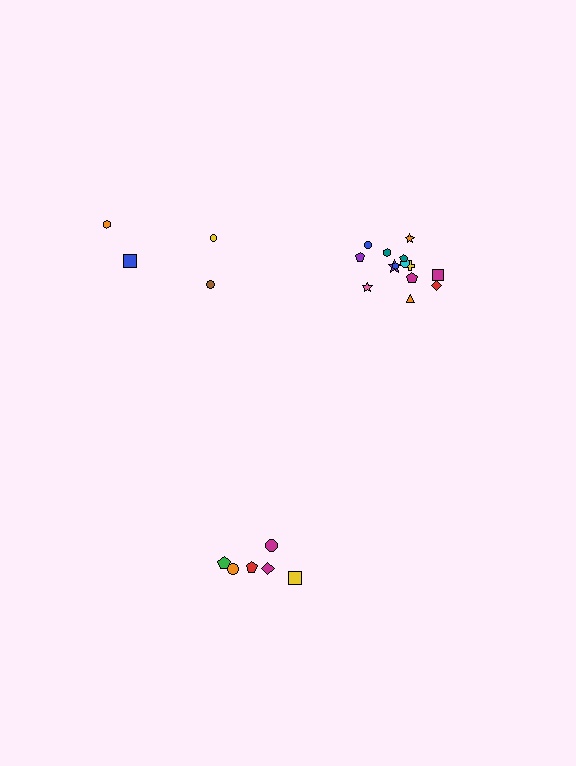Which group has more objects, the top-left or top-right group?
The top-right group.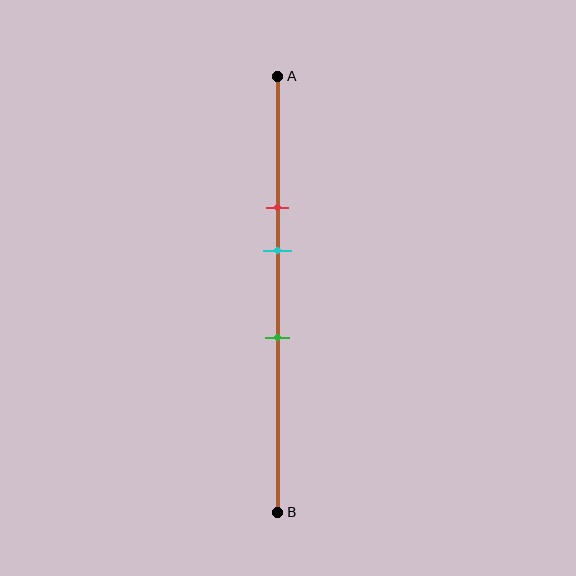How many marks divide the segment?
There are 3 marks dividing the segment.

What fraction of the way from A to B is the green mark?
The green mark is approximately 60% (0.6) of the way from A to B.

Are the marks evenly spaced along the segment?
Yes, the marks are approximately evenly spaced.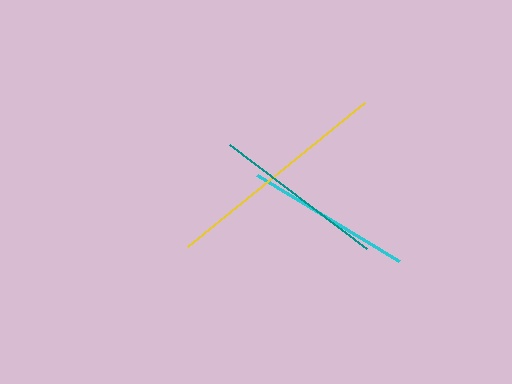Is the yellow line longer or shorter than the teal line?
The yellow line is longer than the teal line.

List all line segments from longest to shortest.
From longest to shortest: yellow, teal, cyan.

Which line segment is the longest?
The yellow line is the longest at approximately 228 pixels.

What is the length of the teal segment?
The teal segment is approximately 173 pixels long.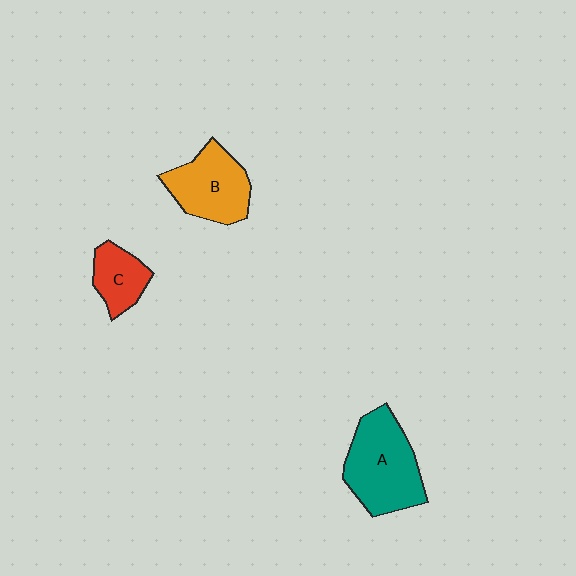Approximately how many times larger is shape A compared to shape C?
Approximately 2.1 times.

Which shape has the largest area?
Shape A (teal).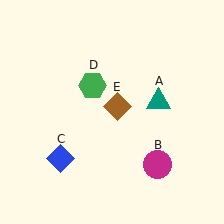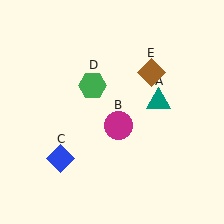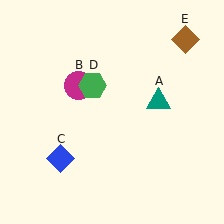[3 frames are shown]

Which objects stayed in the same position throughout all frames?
Teal triangle (object A) and blue diamond (object C) and green hexagon (object D) remained stationary.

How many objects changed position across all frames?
2 objects changed position: magenta circle (object B), brown diamond (object E).